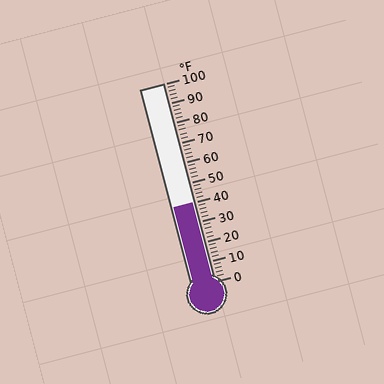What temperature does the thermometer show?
The thermometer shows approximately 40°F.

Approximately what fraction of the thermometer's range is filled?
The thermometer is filled to approximately 40% of its range.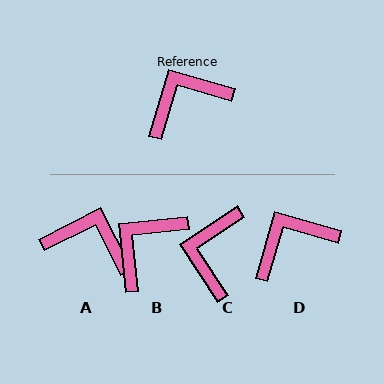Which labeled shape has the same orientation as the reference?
D.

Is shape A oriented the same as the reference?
No, it is off by about 47 degrees.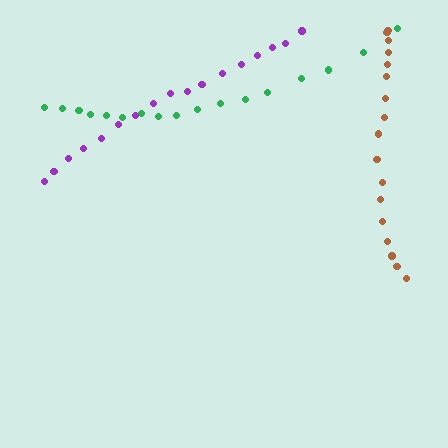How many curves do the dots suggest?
There are 3 distinct paths.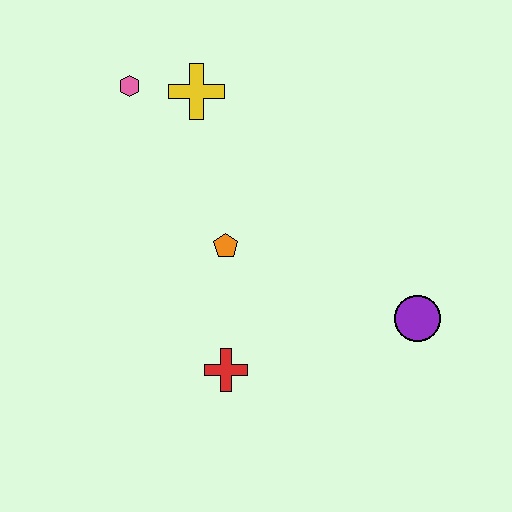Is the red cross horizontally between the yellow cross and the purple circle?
Yes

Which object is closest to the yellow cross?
The pink hexagon is closest to the yellow cross.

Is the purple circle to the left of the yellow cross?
No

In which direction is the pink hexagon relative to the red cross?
The pink hexagon is above the red cross.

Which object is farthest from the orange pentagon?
The purple circle is farthest from the orange pentagon.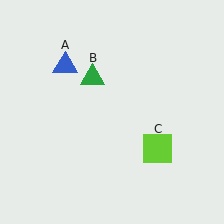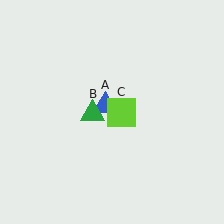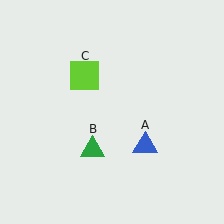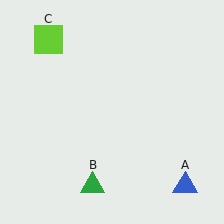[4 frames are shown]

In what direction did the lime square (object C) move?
The lime square (object C) moved up and to the left.